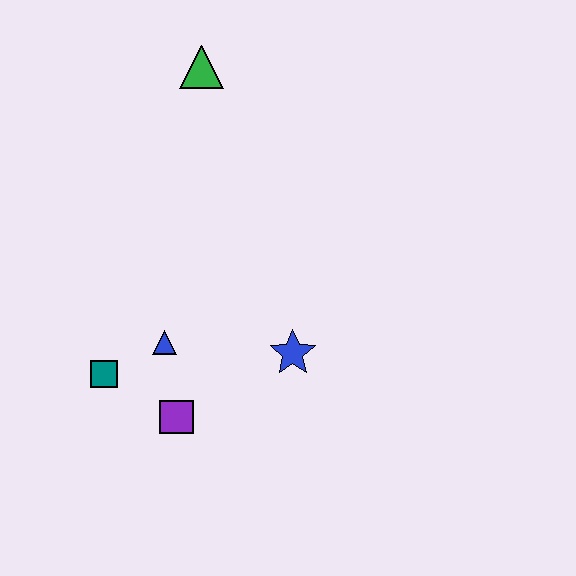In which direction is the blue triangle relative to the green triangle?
The blue triangle is below the green triangle.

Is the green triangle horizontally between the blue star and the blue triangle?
Yes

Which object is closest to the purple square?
The blue triangle is closest to the purple square.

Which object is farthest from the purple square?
The green triangle is farthest from the purple square.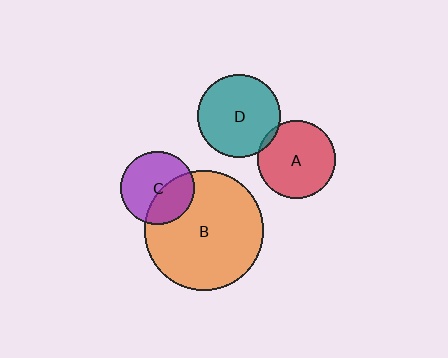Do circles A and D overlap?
Yes.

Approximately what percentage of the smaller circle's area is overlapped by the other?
Approximately 5%.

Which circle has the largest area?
Circle B (orange).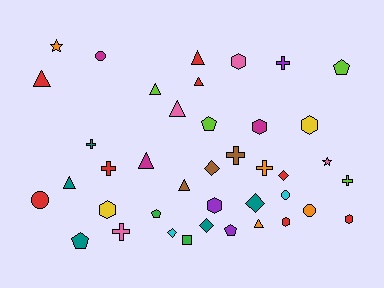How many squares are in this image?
There is 1 square.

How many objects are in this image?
There are 40 objects.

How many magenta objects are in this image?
There are 3 magenta objects.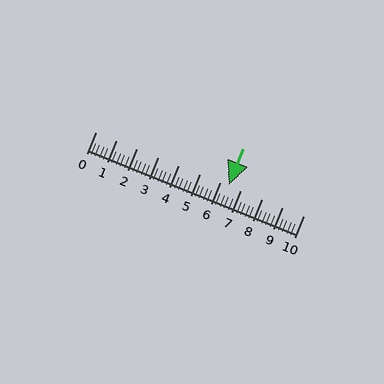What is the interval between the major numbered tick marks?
The major tick marks are spaced 1 units apart.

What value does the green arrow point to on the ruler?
The green arrow points to approximately 6.4.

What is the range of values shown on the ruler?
The ruler shows values from 0 to 10.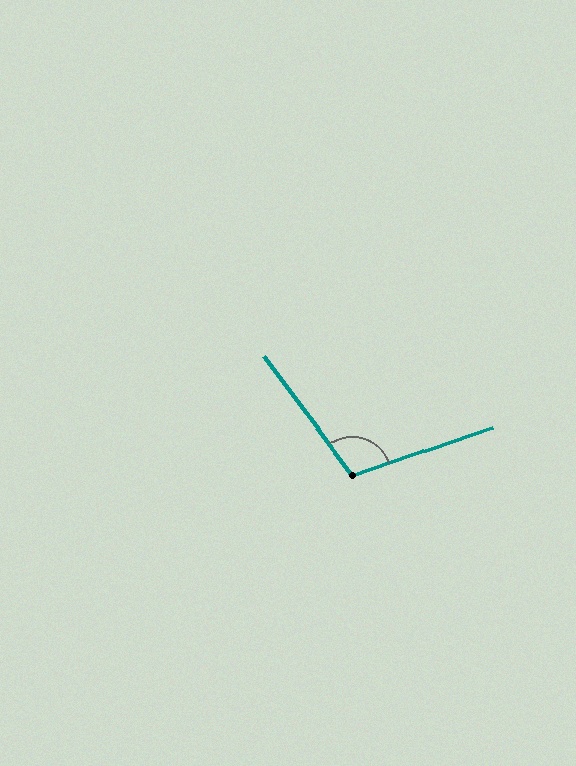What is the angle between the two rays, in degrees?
Approximately 108 degrees.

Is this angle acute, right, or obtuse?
It is obtuse.